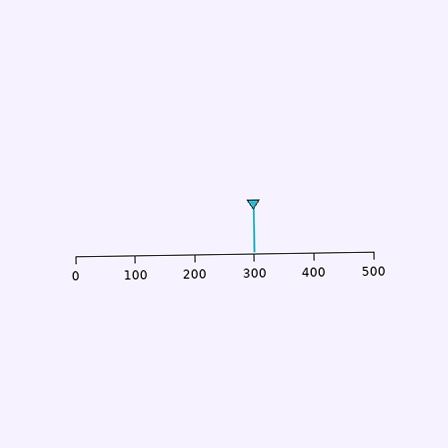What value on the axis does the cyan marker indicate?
The marker indicates approximately 300.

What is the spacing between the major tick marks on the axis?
The major ticks are spaced 100 apart.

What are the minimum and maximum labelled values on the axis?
The axis runs from 0 to 500.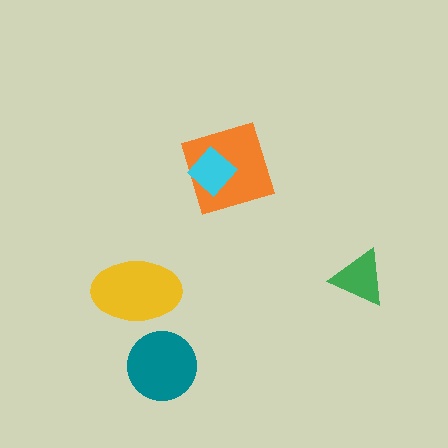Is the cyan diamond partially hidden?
No, no other shape covers it.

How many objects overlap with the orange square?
1 object overlaps with the orange square.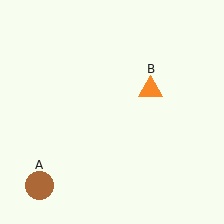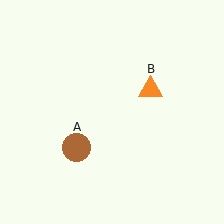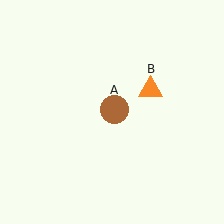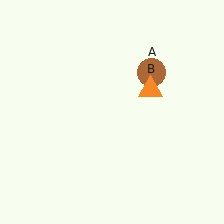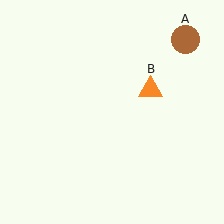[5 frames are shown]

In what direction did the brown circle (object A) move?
The brown circle (object A) moved up and to the right.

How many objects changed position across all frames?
1 object changed position: brown circle (object A).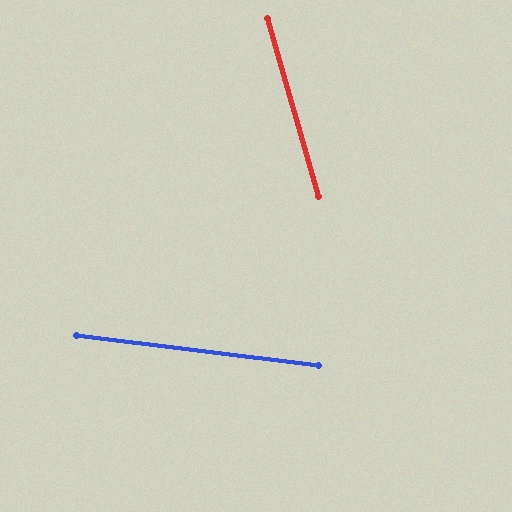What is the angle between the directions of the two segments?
Approximately 67 degrees.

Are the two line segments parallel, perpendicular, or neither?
Neither parallel nor perpendicular — they differ by about 67°.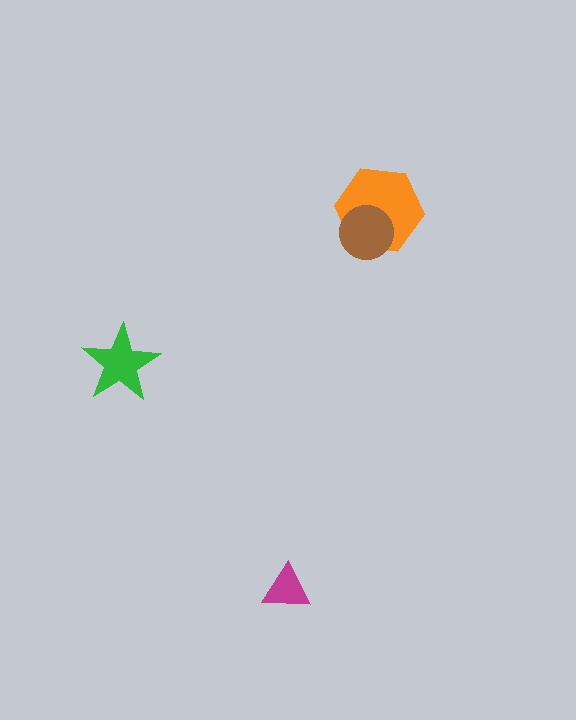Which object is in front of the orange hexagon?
The brown circle is in front of the orange hexagon.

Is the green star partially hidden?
No, no other shape covers it.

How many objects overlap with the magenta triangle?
0 objects overlap with the magenta triangle.